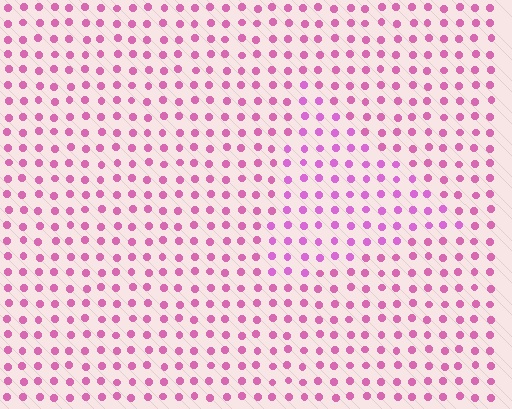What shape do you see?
I see a triangle.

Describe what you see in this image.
The image is filled with small pink elements in a uniform arrangement. A triangle-shaped region is visible where the elements are tinted to a slightly different hue, forming a subtle color boundary.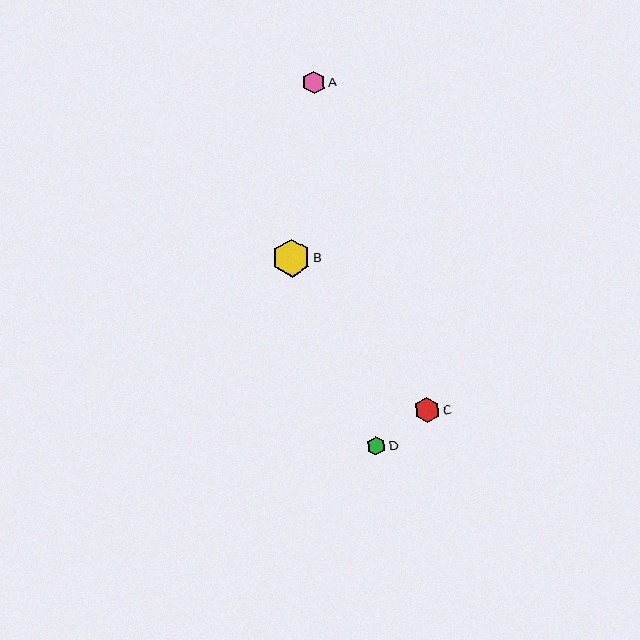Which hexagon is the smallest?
Hexagon D is the smallest with a size of approximately 19 pixels.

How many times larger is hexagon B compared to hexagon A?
Hexagon B is approximately 1.7 times the size of hexagon A.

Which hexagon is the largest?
Hexagon B is the largest with a size of approximately 38 pixels.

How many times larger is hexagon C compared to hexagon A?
Hexagon C is approximately 1.1 times the size of hexagon A.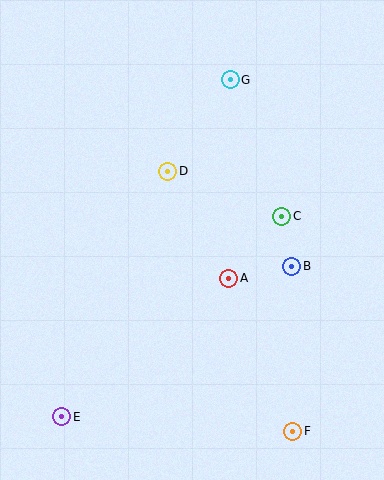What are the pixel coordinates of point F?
Point F is at (293, 431).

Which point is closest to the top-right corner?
Point G is closest to the top-right corner.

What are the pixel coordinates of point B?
Point B is at (292, 267).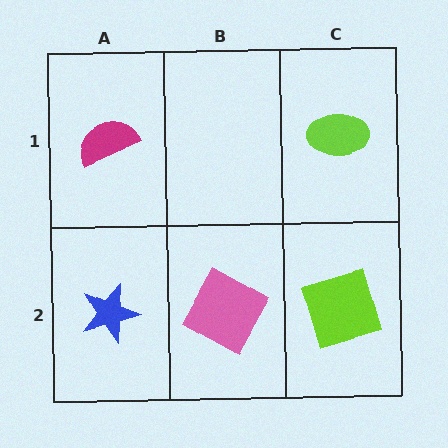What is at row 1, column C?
A lime ellipse.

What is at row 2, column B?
A pink square.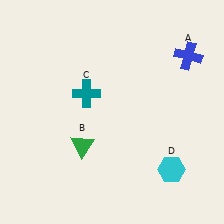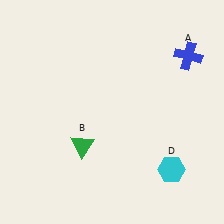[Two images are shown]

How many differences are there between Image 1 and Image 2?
There is 1 difference between the two images.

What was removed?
The teal cross (C) was removed in Image 2.